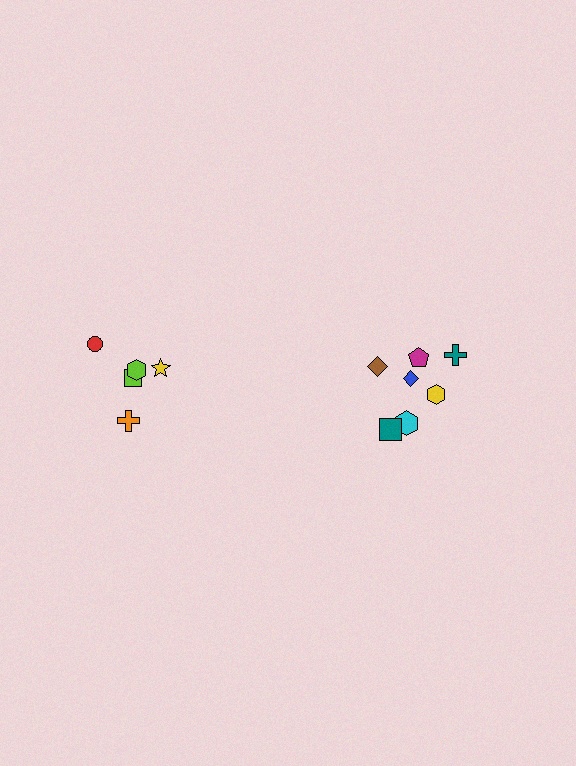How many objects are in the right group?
There are 7 objects.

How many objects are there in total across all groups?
There are 12 objects.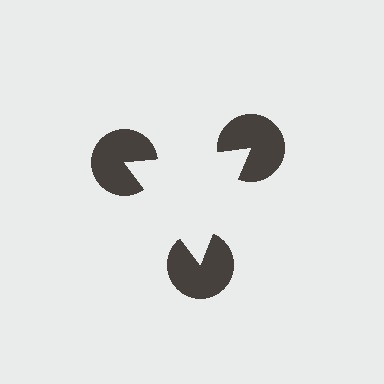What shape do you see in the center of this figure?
An illusory triangle — its edges are inferred from the aligned wedge cuts in the pac-man discs, not physically drawn.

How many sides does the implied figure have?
3 sides.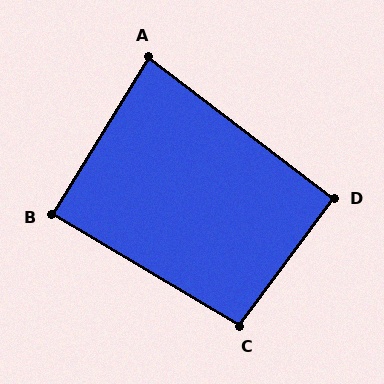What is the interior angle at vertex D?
Approximately 91 degrees (approximately right).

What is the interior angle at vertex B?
Approximately 89 degrees (approximately right).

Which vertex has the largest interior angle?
C, at approximately 96 degrees.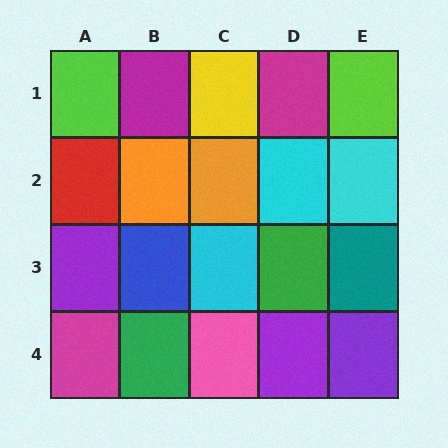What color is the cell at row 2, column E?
Cyan.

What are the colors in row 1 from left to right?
Lime, magenta, yellow, magenta, lime.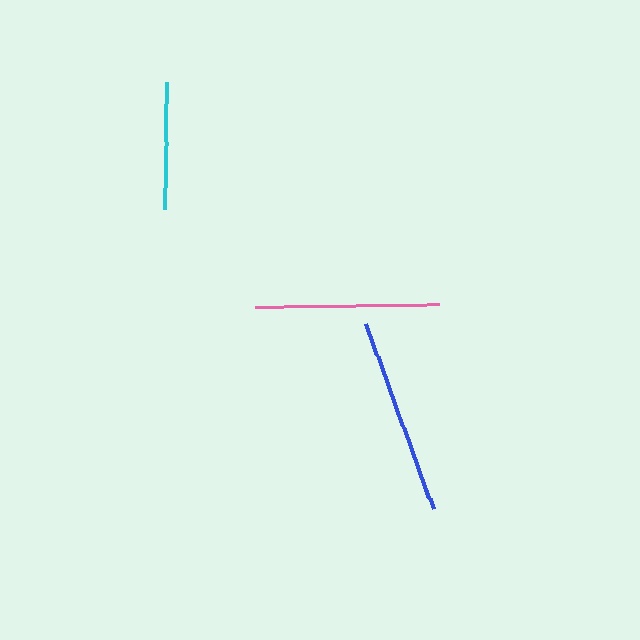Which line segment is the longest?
The blue line is the longest at approximately 197 pixels.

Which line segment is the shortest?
The cyan line is the shortest at approximately 127 pixels.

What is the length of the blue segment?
The blue segment is approximately 197 pixels long.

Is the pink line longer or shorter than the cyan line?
The pink line is longer than the cyan line.